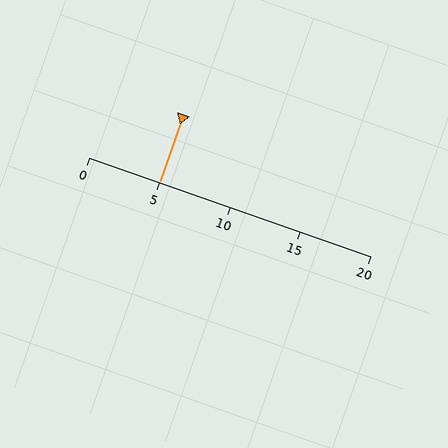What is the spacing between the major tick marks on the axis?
The major ticks are spaced 5 apart.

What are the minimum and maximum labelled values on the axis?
The axis runs from 0 to 20.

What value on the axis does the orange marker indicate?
The marker indicates approximately 5.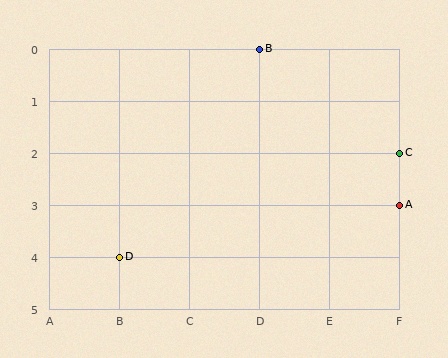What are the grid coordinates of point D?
Point D is at grid coordinates (B, 4).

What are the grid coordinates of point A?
Point A is at grid coordinates (F, 3).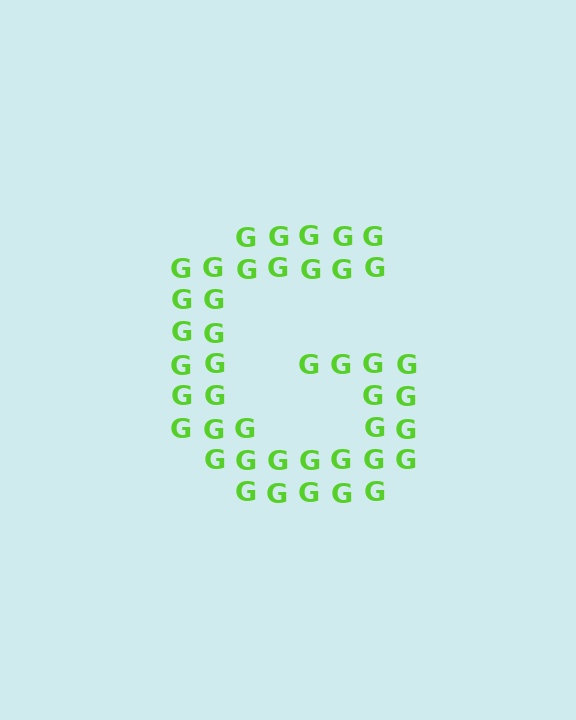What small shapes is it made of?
It is made of small letter G's.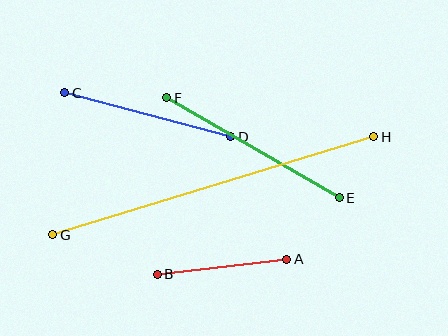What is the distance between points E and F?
The distance is approximately 199 pixels.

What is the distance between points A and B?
The distance is approximately 130 pixels.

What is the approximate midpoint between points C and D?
The midpoint is at approximately (148, 115) pixels.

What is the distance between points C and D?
The distance is approximately 172 pixels.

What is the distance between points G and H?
The distance is approximately 336 pixels.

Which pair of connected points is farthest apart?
Points G and H are farthest apart.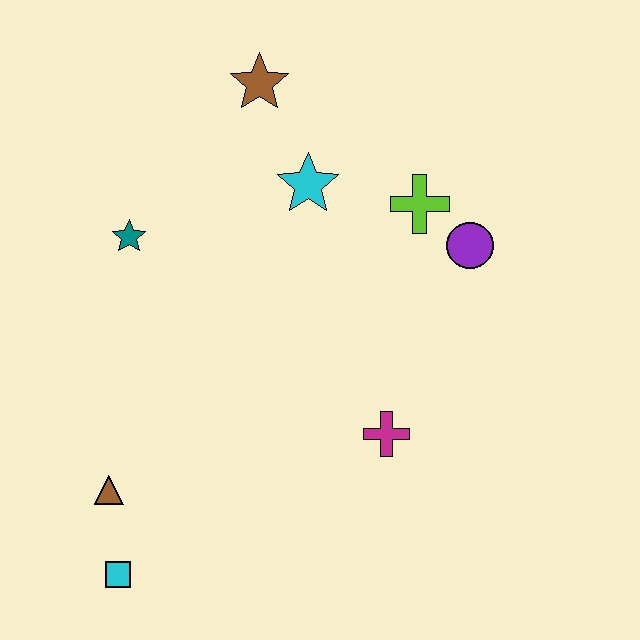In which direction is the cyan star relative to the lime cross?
The cyan star is to the left of the lime cross.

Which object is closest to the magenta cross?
The purple circle is closest to the magenta cross.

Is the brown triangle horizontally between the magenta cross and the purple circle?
No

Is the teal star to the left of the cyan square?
No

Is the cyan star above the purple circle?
Yes